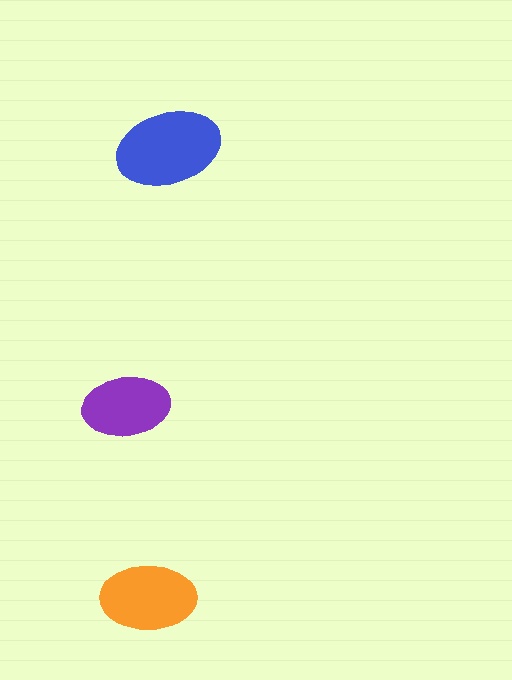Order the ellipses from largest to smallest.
the blue one, the orange one, the purple one.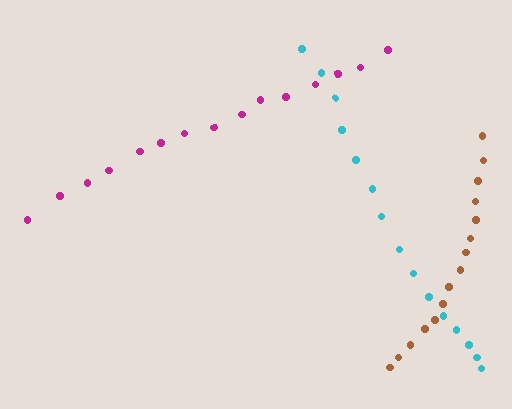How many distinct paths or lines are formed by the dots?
There are 3 distinct paths.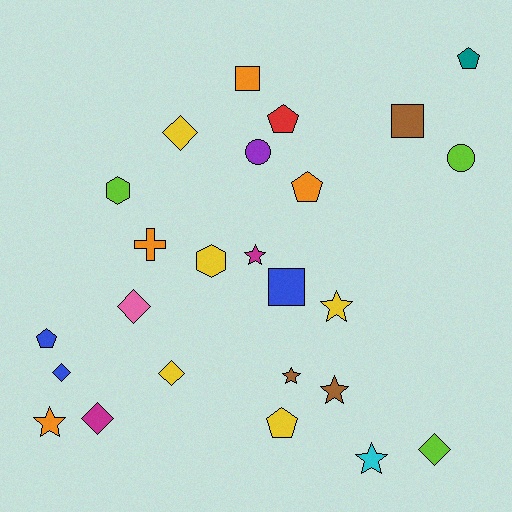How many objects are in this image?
There are 25 objects.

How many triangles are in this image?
There are no triangles.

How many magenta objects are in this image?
There are 2 magenta objects.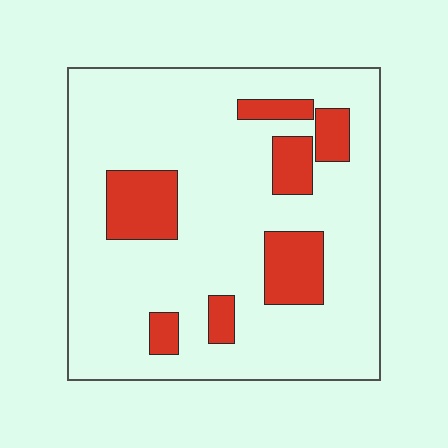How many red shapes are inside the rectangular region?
7.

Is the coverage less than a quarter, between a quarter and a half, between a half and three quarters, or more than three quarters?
Less than a quarter.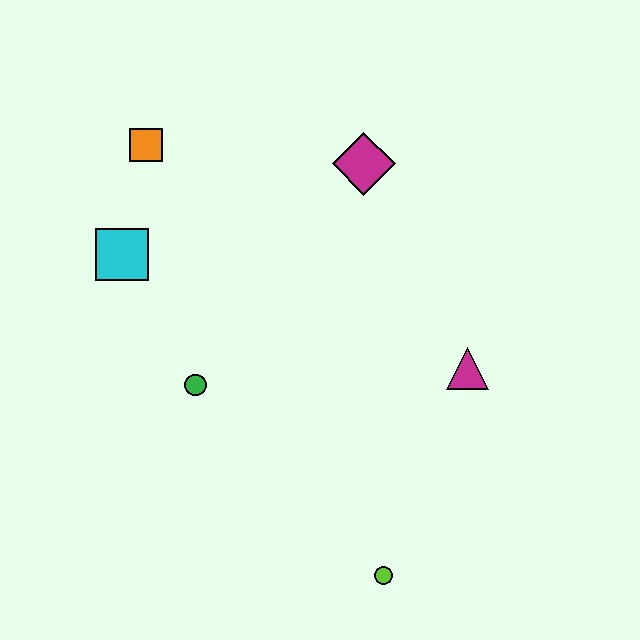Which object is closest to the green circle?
The cyan square is closest to the green circle.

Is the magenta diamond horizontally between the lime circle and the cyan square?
Yes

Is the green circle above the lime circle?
Yes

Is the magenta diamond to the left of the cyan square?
No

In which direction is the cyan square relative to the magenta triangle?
The cyan square is to the left of the magenta triangle.